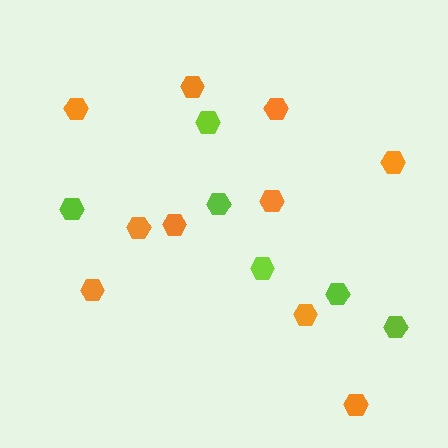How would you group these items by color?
There are 2 groups: one group of lime hexagons (6) and one group of orange hexagons (10).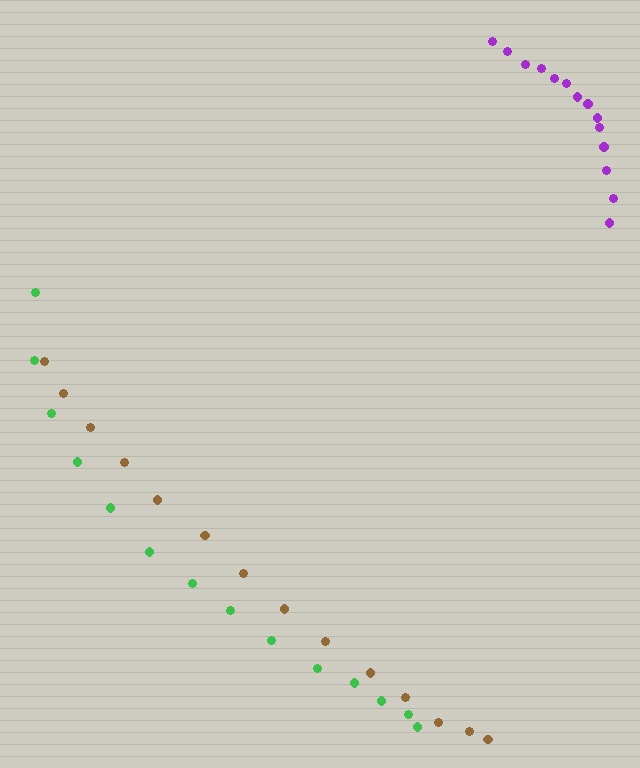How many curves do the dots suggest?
There are 3 distinct paths.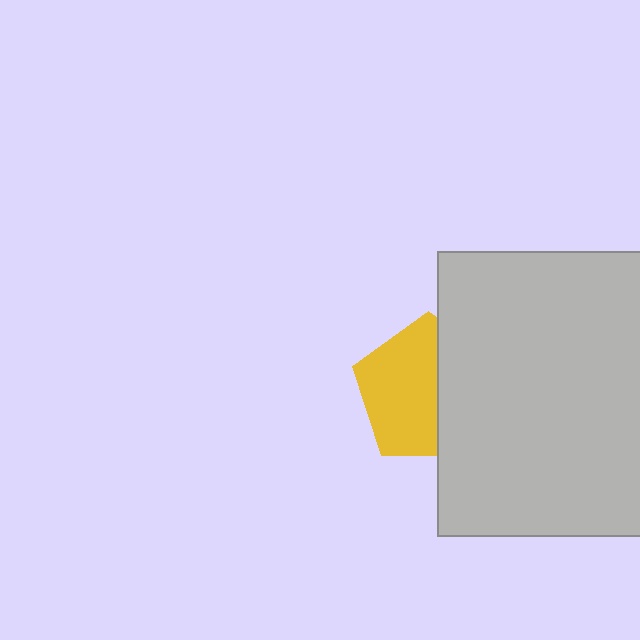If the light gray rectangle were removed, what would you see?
You would see the complete yellow pentagon.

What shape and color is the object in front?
The object in front is a light gray rectangle.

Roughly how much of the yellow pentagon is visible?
About half of it is visible (roughly 58%).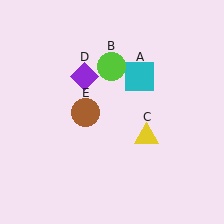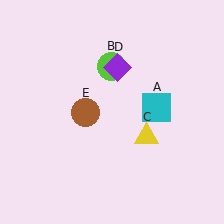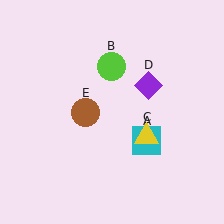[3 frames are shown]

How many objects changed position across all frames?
2 objects changed position: cyan square (object A), purple diamond (object D).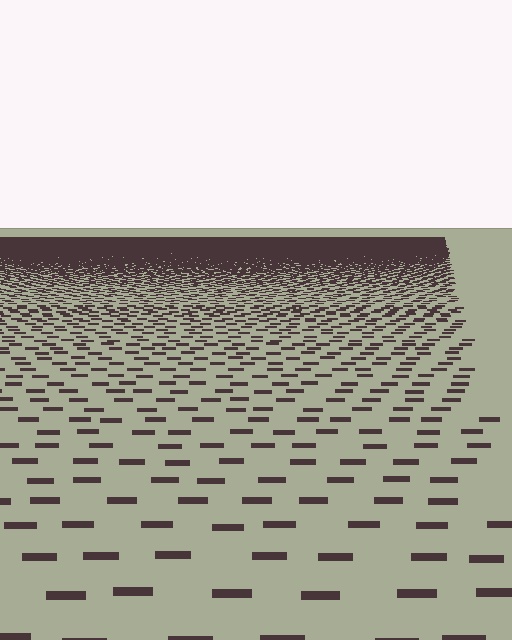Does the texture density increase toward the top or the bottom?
Density increases toward the top.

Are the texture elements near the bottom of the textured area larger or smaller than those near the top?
Larger. Near the bottom, elements are closer to the viewer and appear at a bigger on-screen size.